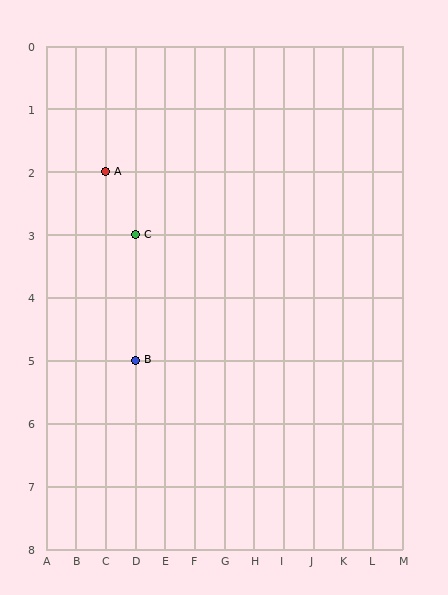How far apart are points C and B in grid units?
Points C and B are 2 rows apart.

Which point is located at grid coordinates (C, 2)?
Point A is at (C, 2).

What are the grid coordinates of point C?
Point C is at grid coordinates (D, 3).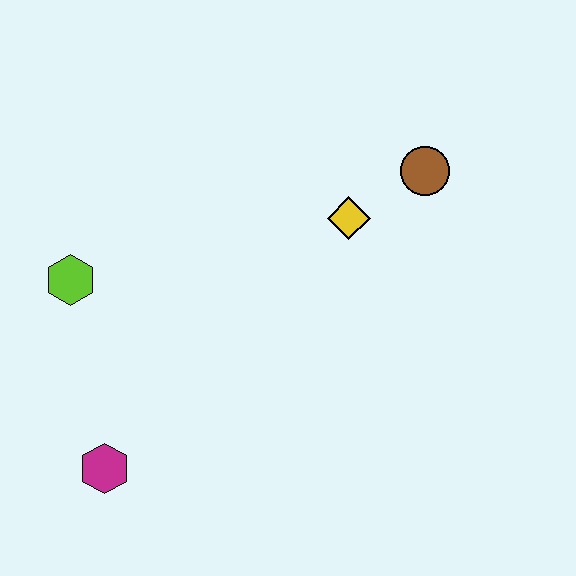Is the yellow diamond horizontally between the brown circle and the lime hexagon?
Yes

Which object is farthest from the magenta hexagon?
The brown circle is farthest from the magenta hexagon.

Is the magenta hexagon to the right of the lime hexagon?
Yes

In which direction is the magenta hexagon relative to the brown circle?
The magenta hexagon is to the left of the brown circle.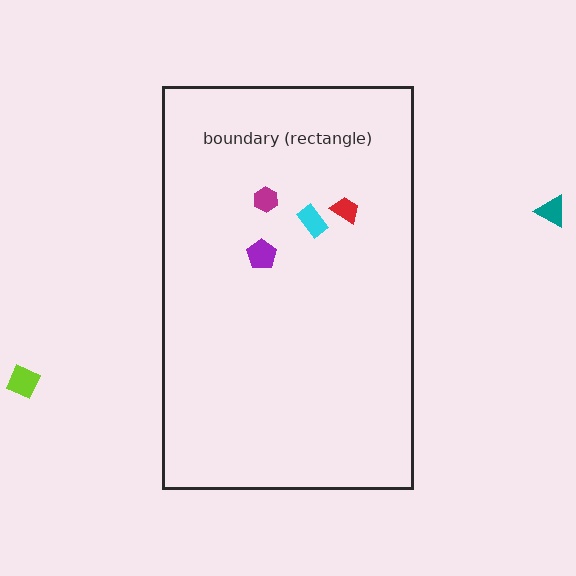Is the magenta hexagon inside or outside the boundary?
Inside.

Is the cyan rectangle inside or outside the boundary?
Inside.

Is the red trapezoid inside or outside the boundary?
Inside.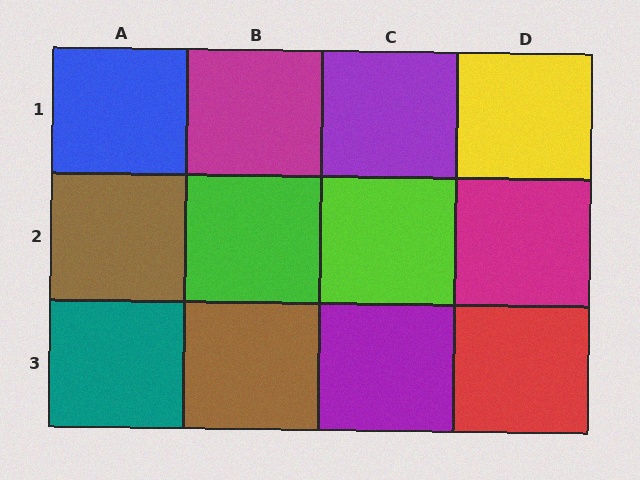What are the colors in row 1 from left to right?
Blue, magenta, purple, yellow.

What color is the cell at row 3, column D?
Red.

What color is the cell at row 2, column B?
Green.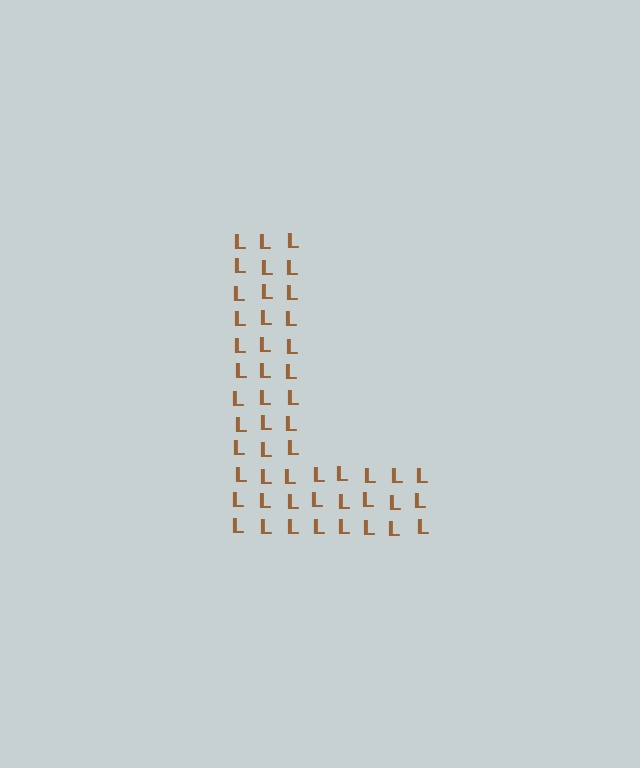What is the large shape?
The large shape is the letter L.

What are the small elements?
The small elements are letter L's.